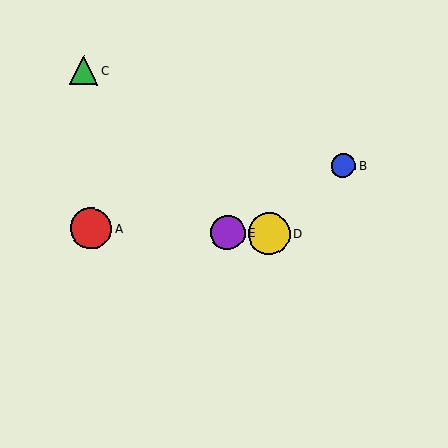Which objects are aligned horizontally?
Objects A, D, E are aligned horizontally.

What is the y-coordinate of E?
Object E is at y≈232.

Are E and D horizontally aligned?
Yes, both are at y≈232.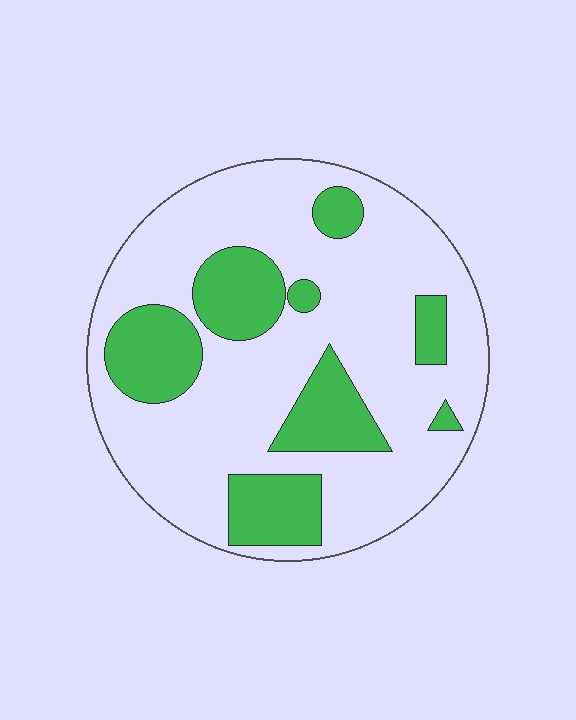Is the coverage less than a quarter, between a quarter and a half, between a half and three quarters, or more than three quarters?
Between a quarter and a half.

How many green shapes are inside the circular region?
8.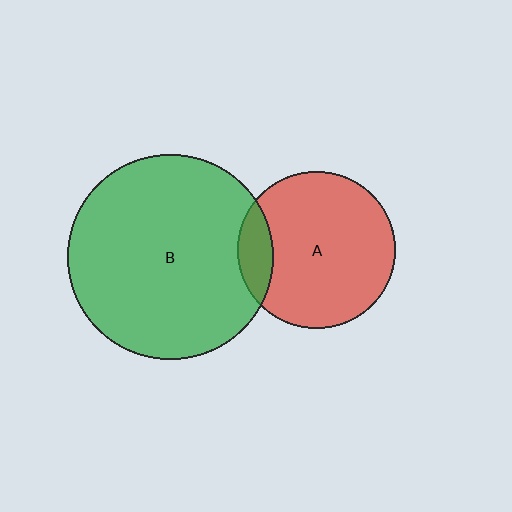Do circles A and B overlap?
Yes.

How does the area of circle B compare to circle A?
Approximately 1.7 times.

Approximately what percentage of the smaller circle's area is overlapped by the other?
Approximately 15%.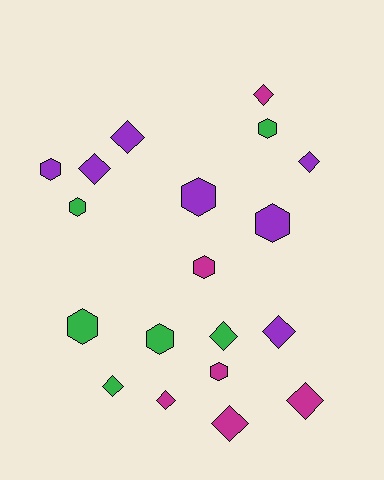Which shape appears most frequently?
Diamond, with 10 objects.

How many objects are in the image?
There are 19 objects.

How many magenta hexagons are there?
There are 2 magenta hexagons.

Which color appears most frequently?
Purple, with 7 objects.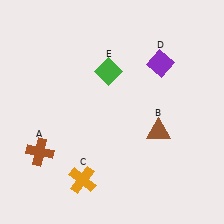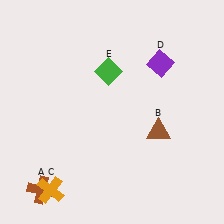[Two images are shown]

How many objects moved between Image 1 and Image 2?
2 objects moved between the two images.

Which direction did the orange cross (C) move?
The orange cross (C) moved left.